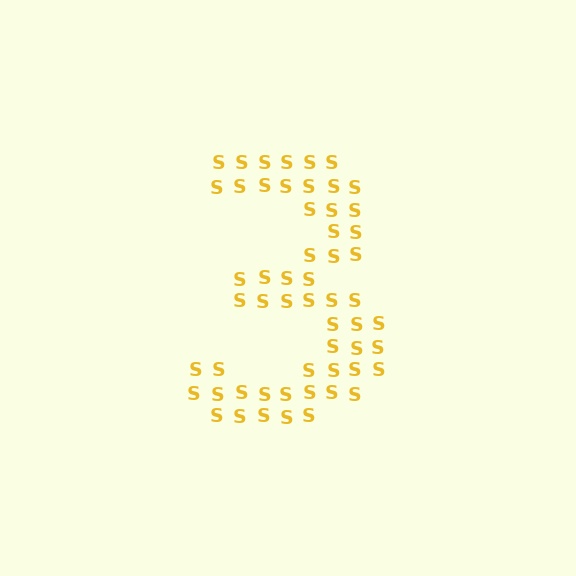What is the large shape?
The large shape is the digit 3.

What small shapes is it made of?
It is made of small letter S's.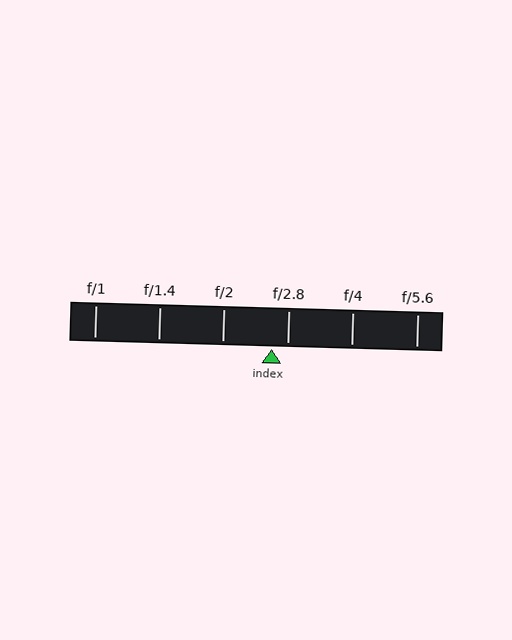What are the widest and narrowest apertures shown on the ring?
The widest aperture shown is f/1 and the narrowest is f/5.6.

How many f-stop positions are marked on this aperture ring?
There are 6 f-stop positions marked.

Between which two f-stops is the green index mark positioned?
The index mark is between f/2 and f/2.8.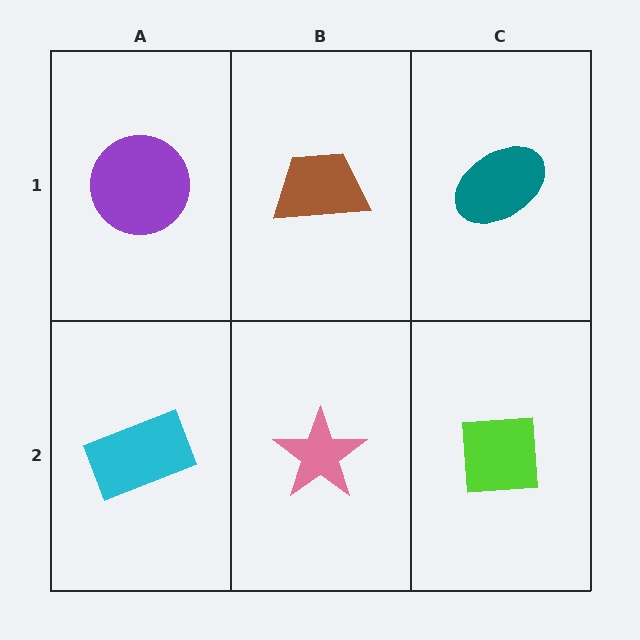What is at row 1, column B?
A brown trapezoid.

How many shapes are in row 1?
3 shapes.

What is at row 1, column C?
A teal ellipse.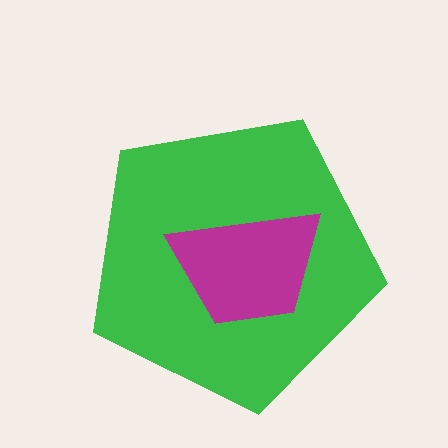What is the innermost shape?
The magenta trapezoid.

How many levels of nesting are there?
2.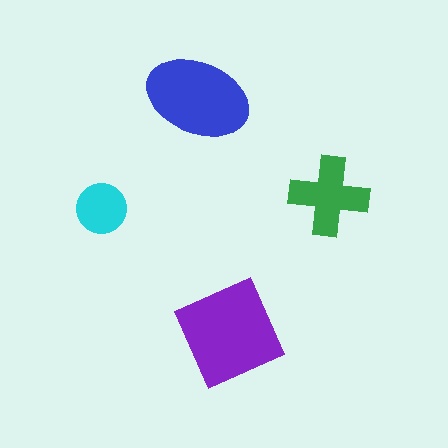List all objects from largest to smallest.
The purple square, the blue ellipse, the green cross, the cyan circle.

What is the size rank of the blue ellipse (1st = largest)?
2nd.